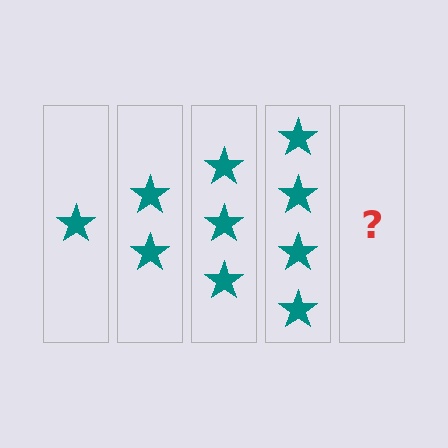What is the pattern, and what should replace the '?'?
The pattern is that each step adds one more star. The '?' should be 5 stars.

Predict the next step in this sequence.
The next step is 5 stars.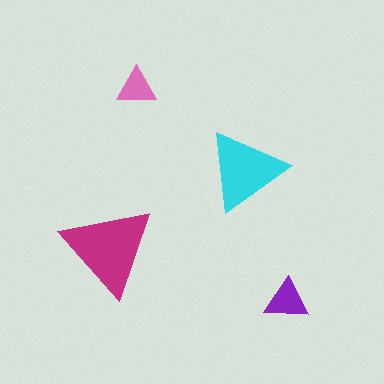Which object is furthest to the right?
The purple triangle is rightmost.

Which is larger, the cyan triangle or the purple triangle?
The cyan one.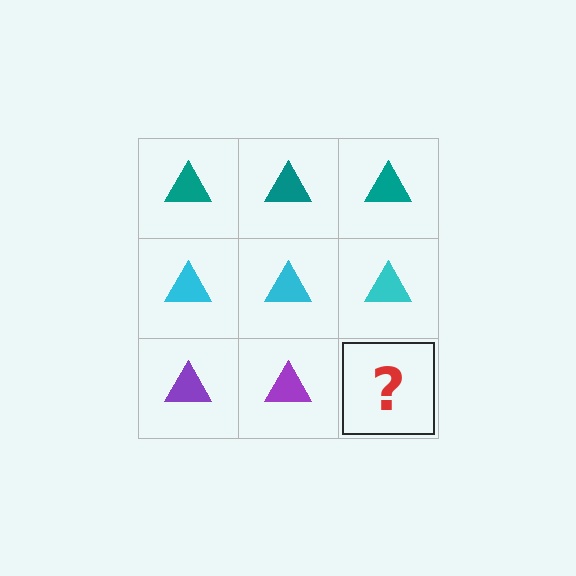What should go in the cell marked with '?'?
The missing cell should contain a purple triangle.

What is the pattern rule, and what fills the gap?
The rule is that each row has a consistent color. The gap should be filled with a purple triangle.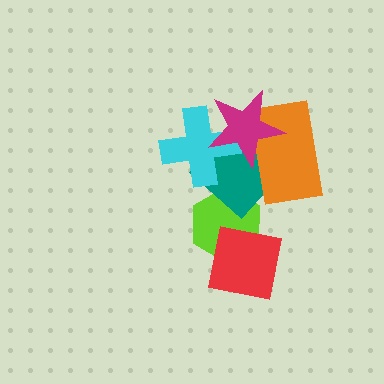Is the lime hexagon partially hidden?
Yes, it is partially covered by another shape.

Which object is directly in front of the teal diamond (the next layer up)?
The cyan cross is directly in front of the teal diamond.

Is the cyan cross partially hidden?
Yes, it is partially covered by another shape.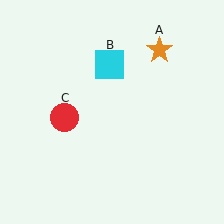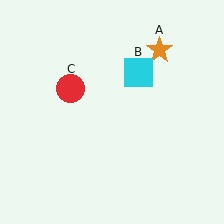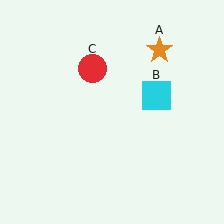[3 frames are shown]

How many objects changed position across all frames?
2 objects changed position: cyan square (object B), red circle (object C).